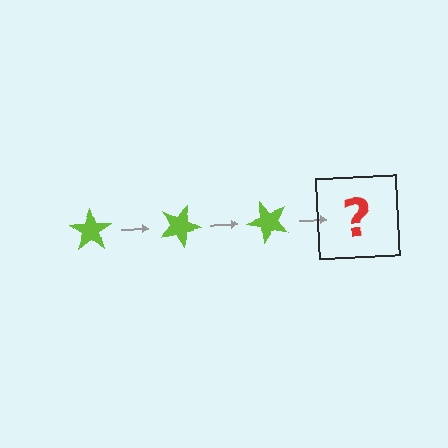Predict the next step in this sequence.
The next step is a lime star rotated 75 degrees.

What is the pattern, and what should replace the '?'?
The pattern is that the star rotates 25 degrees each step. The '?' should be a lime star rotated 75 degrees.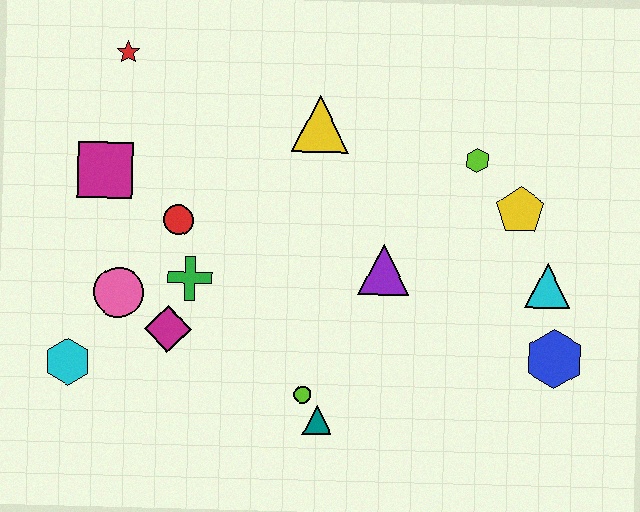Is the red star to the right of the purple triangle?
No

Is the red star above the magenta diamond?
Yes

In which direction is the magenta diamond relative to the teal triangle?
The magenta diamond is to the left of the teal triangle.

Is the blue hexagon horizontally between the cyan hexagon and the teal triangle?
No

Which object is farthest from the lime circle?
The red star is farthest from the lime circle.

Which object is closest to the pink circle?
The magenta diamond is closest to the pink circle.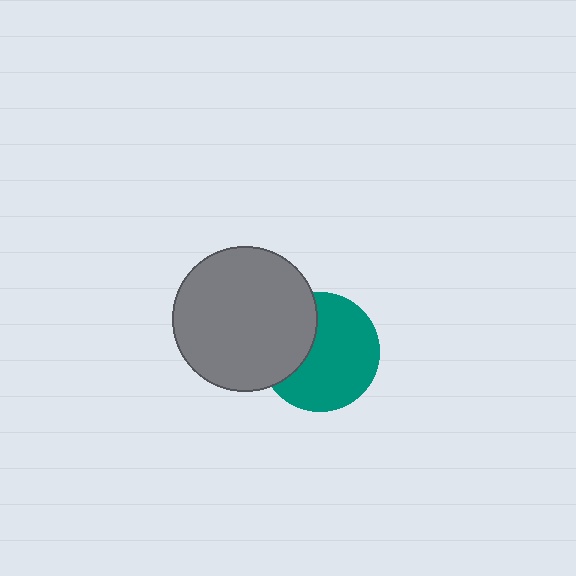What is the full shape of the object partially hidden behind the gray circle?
The partially hidden object is a teal circle.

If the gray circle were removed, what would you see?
You would see the complete teal circle.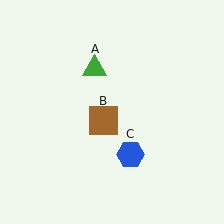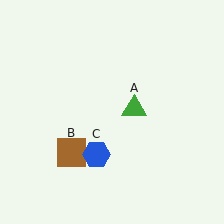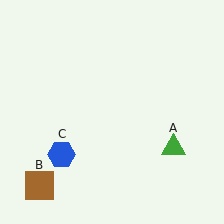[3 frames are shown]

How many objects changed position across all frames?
3 objects changed position: green triangle (object A), brown square (object B), blue hexagon (object C).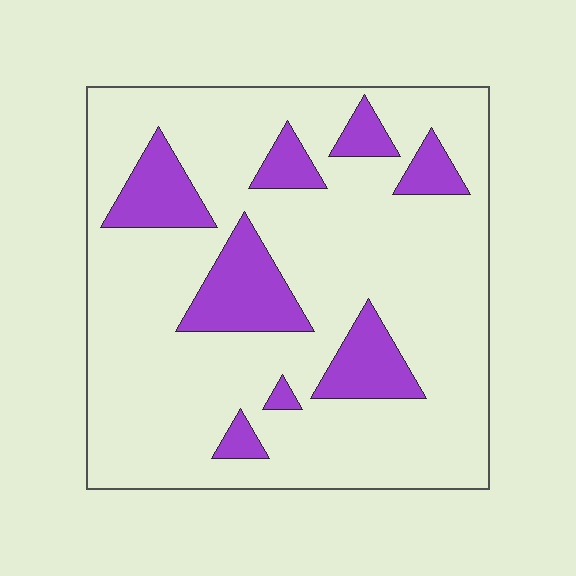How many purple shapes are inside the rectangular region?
8.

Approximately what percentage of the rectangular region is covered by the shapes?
Approximately 20%.